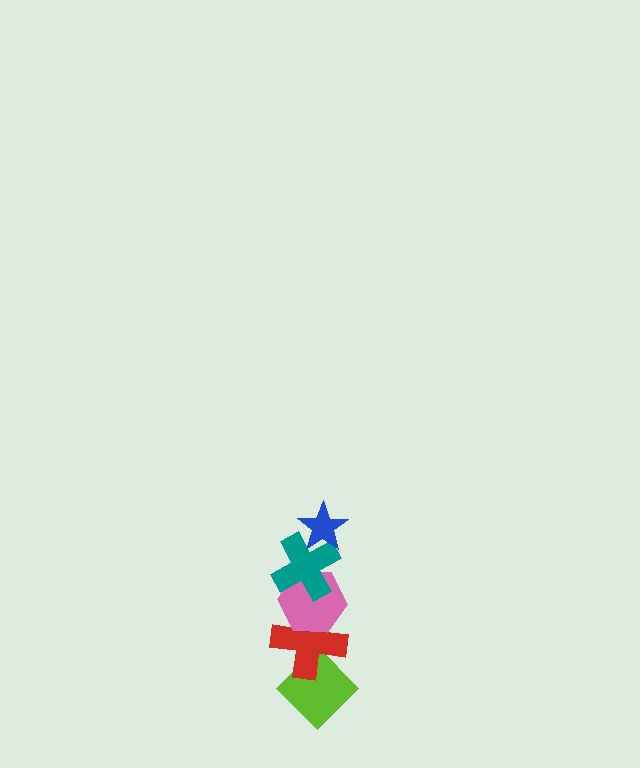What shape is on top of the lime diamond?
The red cross is on top of the lime diamond.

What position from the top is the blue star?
The blue star is 1st from the top.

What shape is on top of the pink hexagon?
The teal cross is on top of the pink hexagon.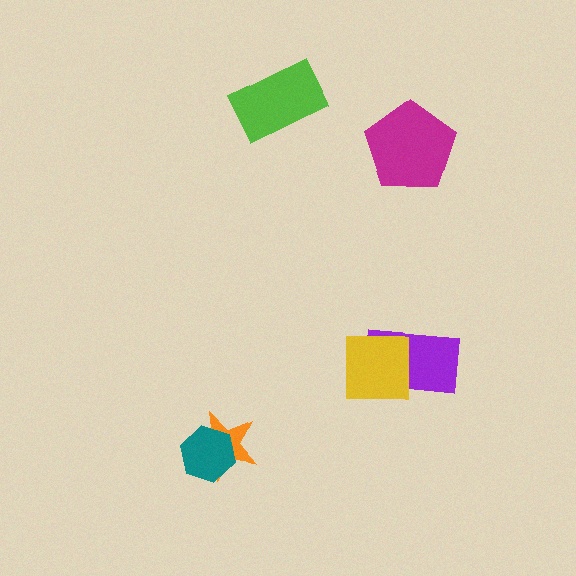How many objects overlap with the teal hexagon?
1 object overlaps with the teal hexagon.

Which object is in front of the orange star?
The teal hexagon is in front of the orange star.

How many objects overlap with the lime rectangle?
0 objects overlap with the lime rectangle.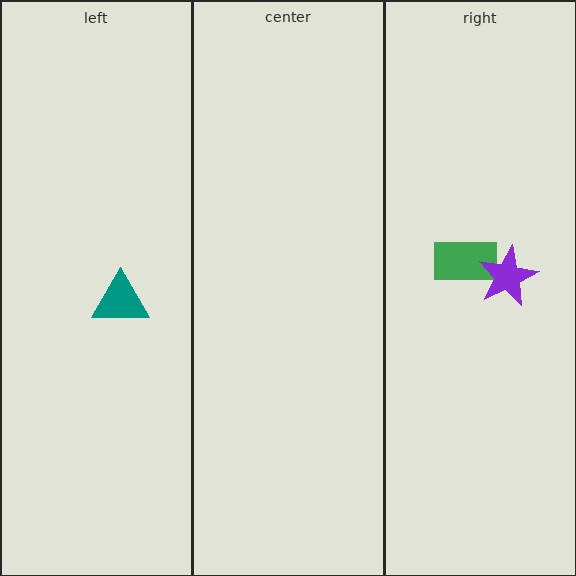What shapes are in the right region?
The green rectangle, the purple star.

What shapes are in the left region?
The teal triangle.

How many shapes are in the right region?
2.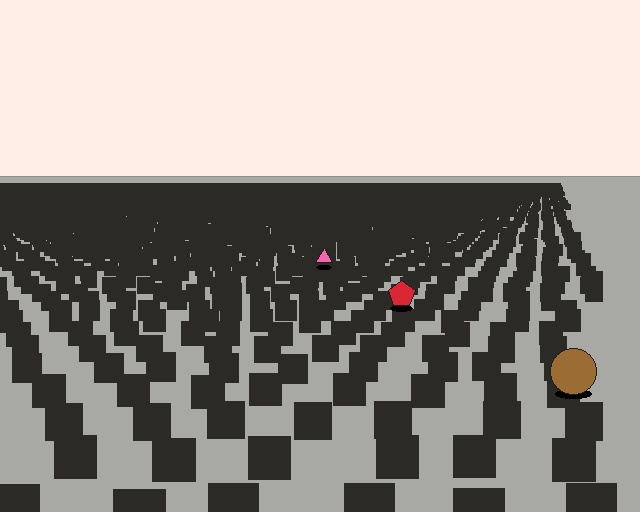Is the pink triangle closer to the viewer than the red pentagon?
No. The red pentagon is closer — you can tell from the texture gradient: the ground texture is coarser near it.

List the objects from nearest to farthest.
From nearest to farthest: the brown circle, the red pentagon, the pink triangle.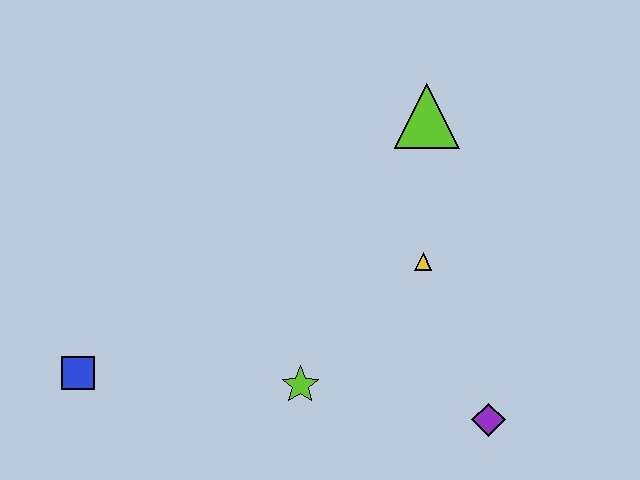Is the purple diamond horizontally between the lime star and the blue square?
No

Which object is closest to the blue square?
The lime star is closest to the blue square.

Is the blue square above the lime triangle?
No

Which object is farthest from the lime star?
The lime triangle is farthest from the lime star.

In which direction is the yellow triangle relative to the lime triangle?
The yellow triangle is below the lime triangle.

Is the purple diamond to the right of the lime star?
Yes